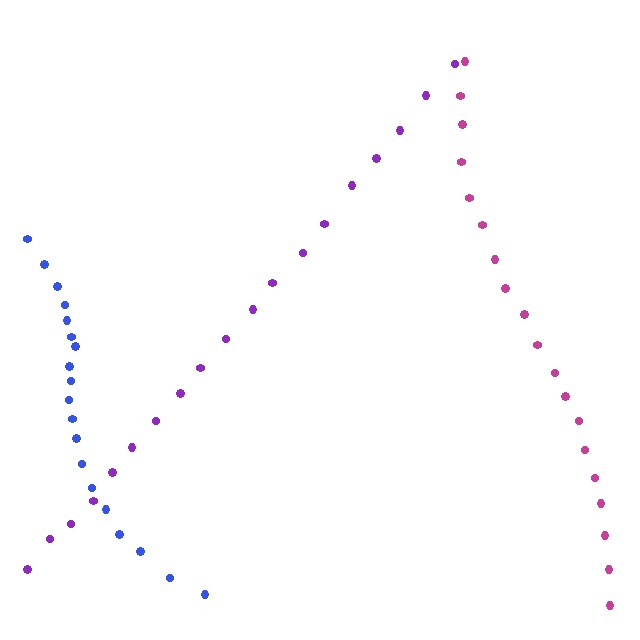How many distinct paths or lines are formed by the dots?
There are 3 distinct paths.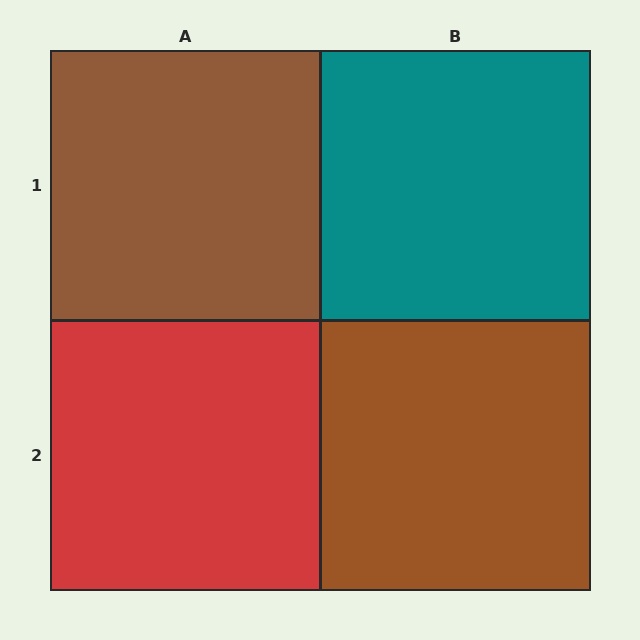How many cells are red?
1 cell is red.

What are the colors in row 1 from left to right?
Brown, teal.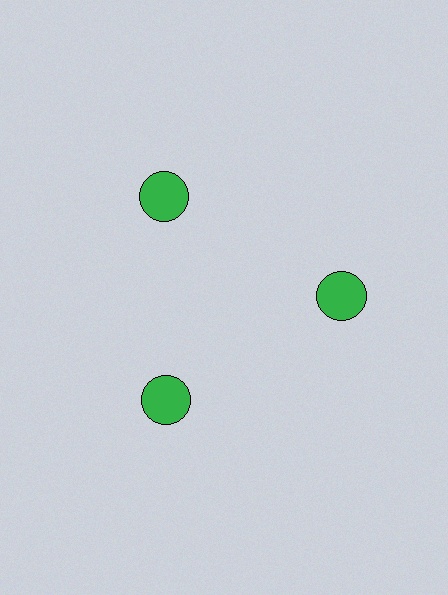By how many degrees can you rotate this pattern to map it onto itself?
The pattern maps onto itself every 120 degrees of rotation.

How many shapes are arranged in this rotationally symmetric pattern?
There are 3 shapes, arranged in 3 groups of 1.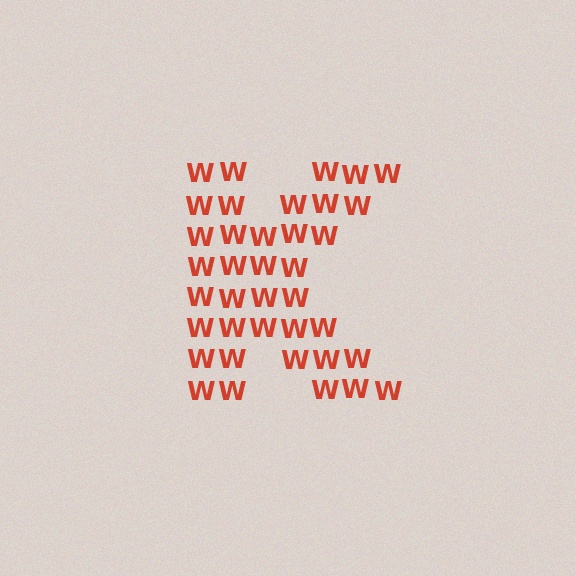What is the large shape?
The large shape is the letter K.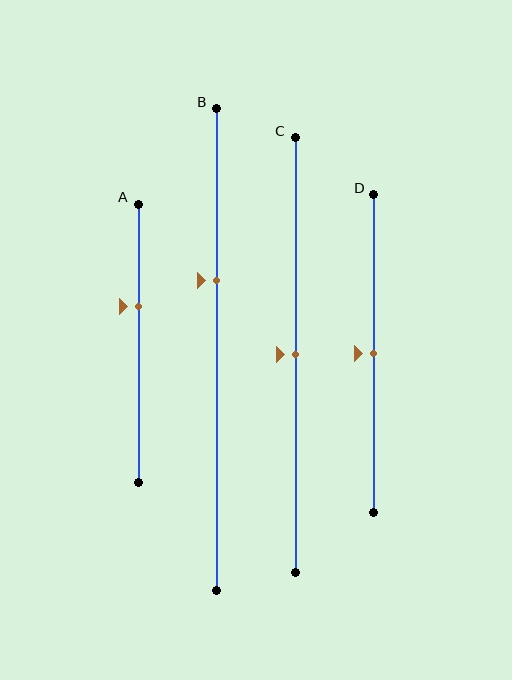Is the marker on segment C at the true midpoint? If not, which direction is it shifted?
Yes, the marker on segment C is at the true midpoint.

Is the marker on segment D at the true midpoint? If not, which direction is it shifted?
Yes, the marker on segment D is at the true midpoint.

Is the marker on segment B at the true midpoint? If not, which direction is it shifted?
No, the marker on segment B is shifted upward by about 14% of the segment length.